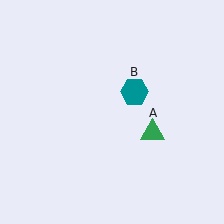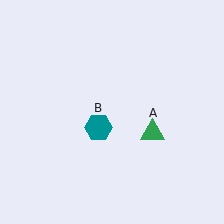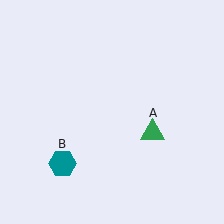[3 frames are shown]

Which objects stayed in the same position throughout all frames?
Green triangle (object A) remained stationary.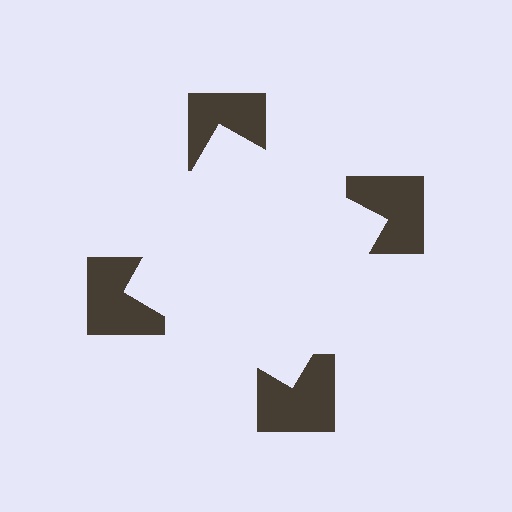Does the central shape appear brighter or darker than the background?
It typically appears slightly brighter than the background, even though no actual brightness change is drawn.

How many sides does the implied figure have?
4 sides.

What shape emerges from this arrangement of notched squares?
An illusory square — its edges are inferred from the aligned wedge cuts in the notched squares, not physically drawn.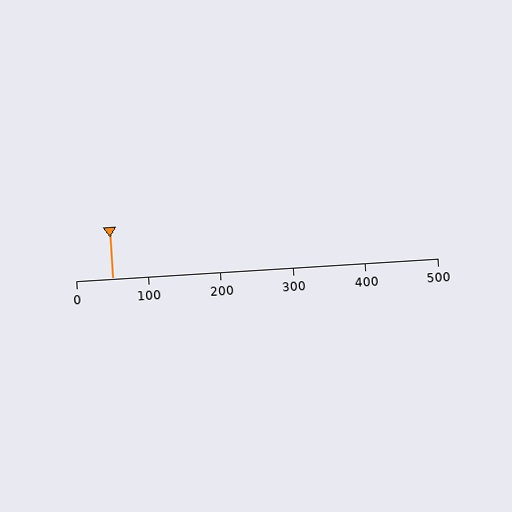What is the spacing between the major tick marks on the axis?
The major ticks are spaced 100 apart.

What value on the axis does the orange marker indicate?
The marker indicates approximately 50.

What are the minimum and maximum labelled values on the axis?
The axis runs from 0 to 500.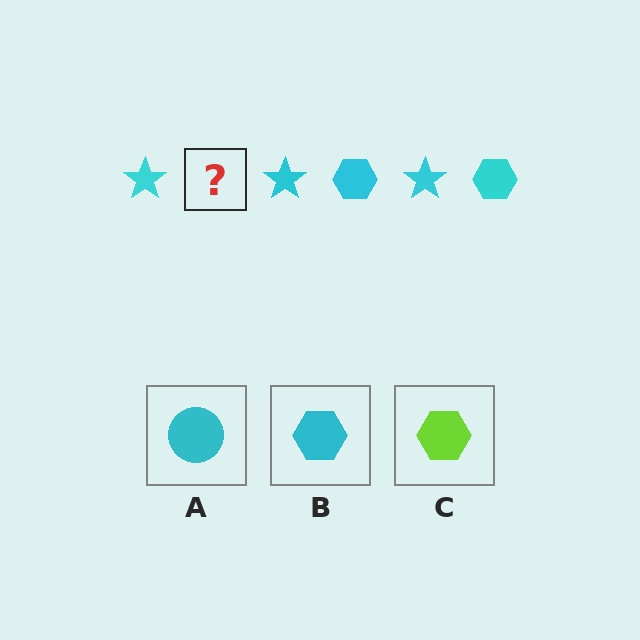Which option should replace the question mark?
Option B.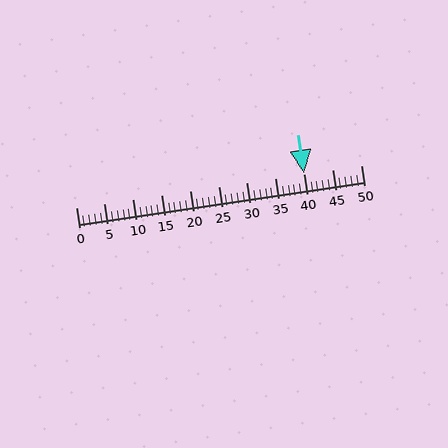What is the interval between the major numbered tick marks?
The major tick marks are spaced 5 units apart.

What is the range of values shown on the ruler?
The ruler shows values from 0 to 50.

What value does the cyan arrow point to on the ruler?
The cyan arrow points to approximately 40.